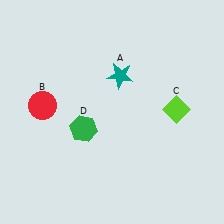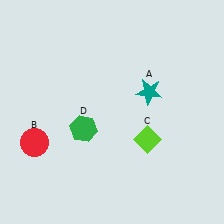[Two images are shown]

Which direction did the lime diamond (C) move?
The lime diamond (C) moved down.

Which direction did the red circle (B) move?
The red circle (B) moved down.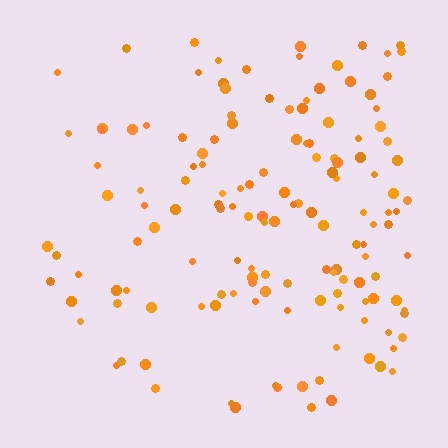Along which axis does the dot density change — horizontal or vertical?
Horizontal.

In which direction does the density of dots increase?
From left to right, with the right side densest.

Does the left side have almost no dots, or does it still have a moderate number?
Still a moderate number, just noticeably fewer than the right.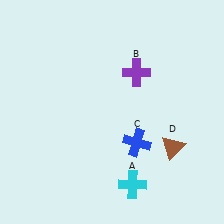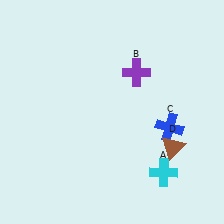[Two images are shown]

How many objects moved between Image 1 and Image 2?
2 objects moved between the two images.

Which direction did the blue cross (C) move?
The blue cross (C) moved right.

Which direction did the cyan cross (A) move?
The cyan cross (A) moved right.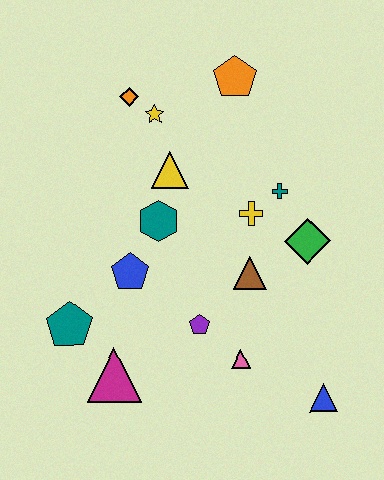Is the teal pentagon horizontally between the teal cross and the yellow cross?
No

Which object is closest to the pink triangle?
The purple pentagon is closest to the pink triangle.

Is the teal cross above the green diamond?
Yes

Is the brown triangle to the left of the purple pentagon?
No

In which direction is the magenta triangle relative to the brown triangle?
The magenta triangle is to the left of the brown triangle.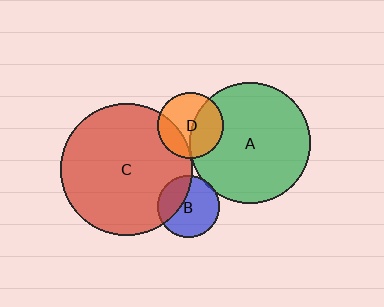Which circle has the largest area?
Circle C (red).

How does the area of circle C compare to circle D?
Approximately 4.0 times.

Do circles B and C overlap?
Yes.